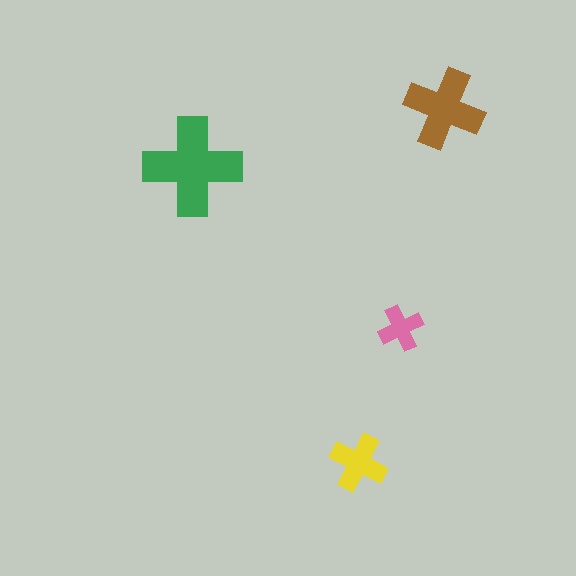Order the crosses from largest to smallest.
the green one, the brown one, the yellow one, the pink one.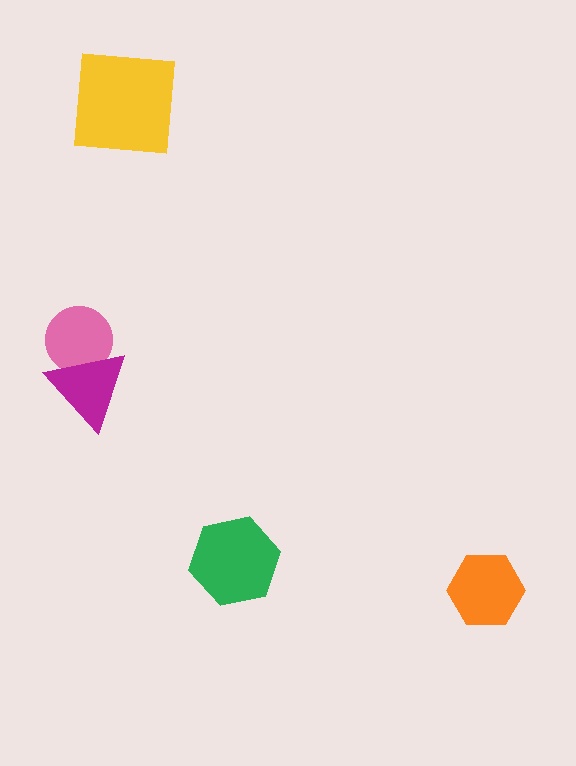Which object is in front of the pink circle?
The magenta triangle is in front of the pink circle.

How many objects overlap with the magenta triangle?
1 object overlaps with the magenta triangle.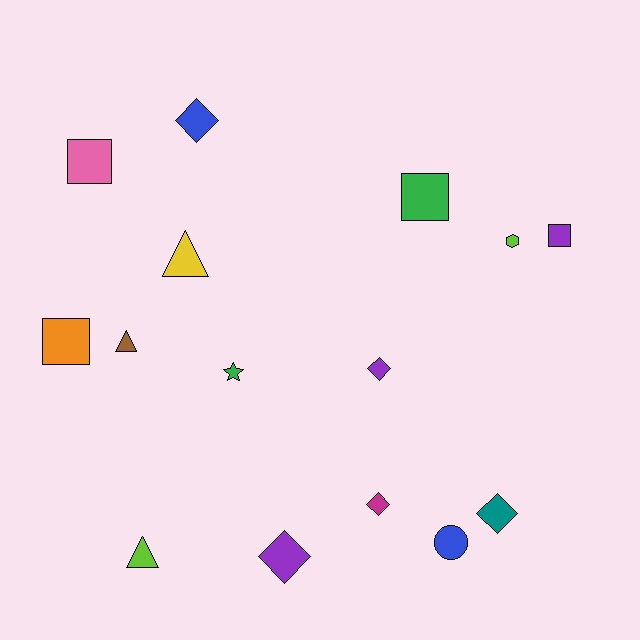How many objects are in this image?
There are 15 objects.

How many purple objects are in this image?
There are 3 purple objects.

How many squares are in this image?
There are 4 squares.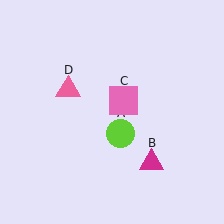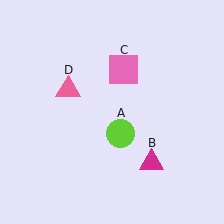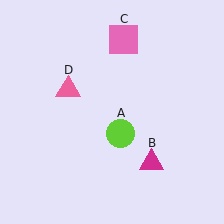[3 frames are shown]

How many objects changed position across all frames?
1 object changed position: pink square (object C).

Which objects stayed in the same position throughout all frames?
Lime circle (object A) and magenta triangle (object B) and pink triangle (object D) remained stationary.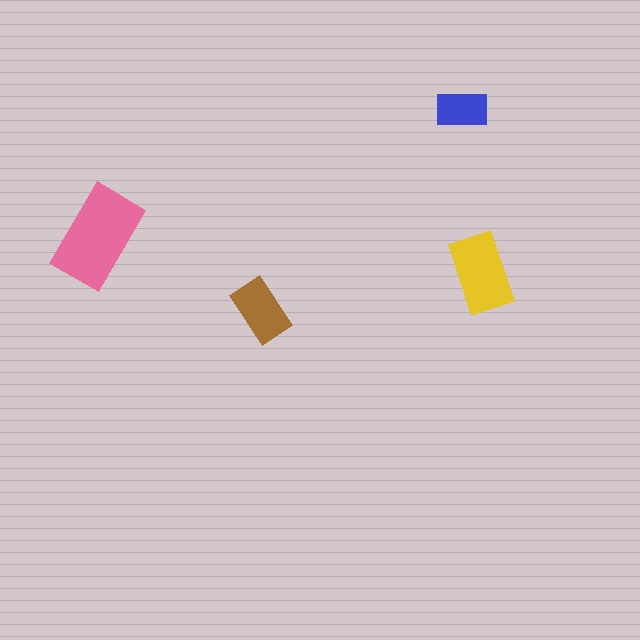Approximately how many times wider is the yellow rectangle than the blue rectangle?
About 1.5 times wider.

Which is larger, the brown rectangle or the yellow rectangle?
The yellow one.